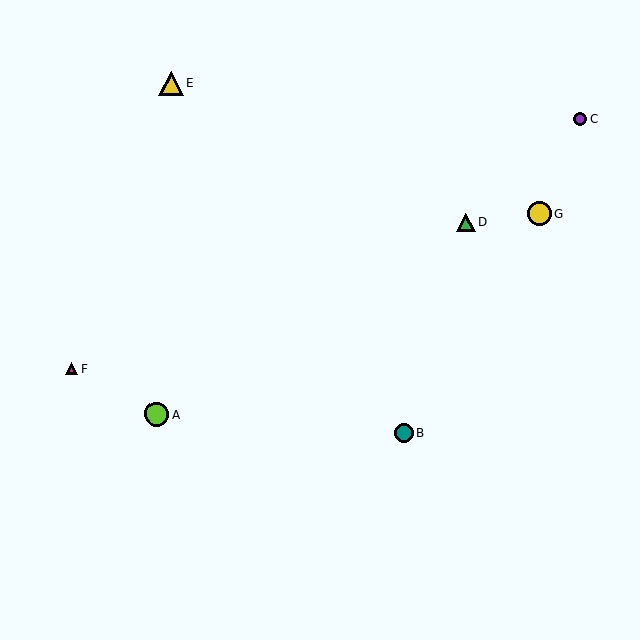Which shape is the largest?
The yellow triangle (labeled E) is the largest.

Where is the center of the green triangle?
The center of the green triangle is at (466, 222).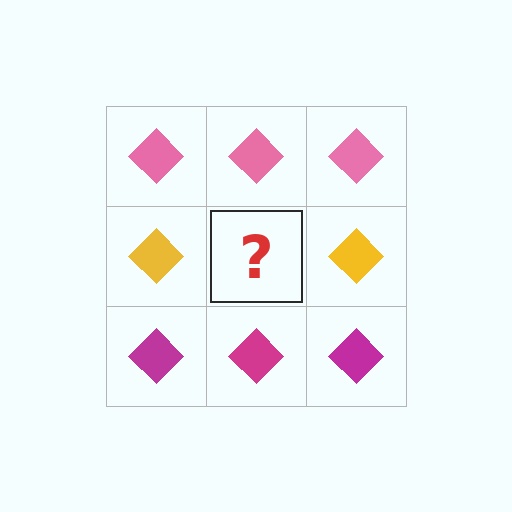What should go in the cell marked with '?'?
The missing cell should contain a yellow diamond.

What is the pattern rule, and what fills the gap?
The rule is that each row has a consistent color. The gap should be filled with a yellow diamond.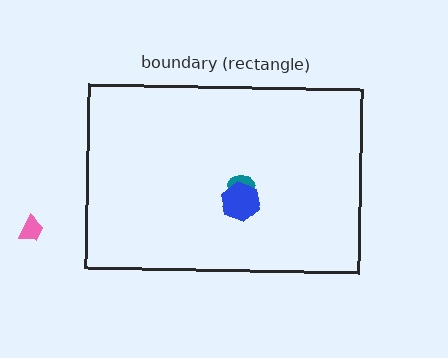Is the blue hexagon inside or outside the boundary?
Inside.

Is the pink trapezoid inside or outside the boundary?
Outside.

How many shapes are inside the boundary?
2 inside, 1 outside.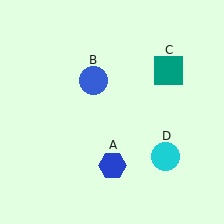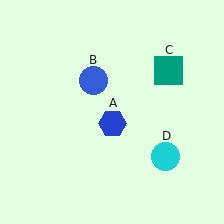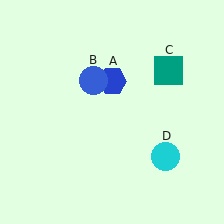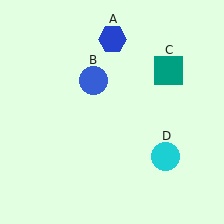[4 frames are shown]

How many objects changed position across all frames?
1 object changed position: blue hexagon (object A).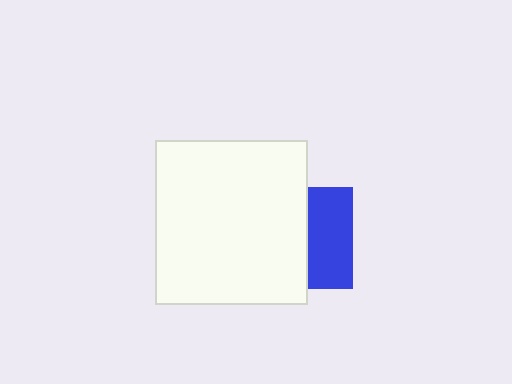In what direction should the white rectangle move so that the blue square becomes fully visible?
The white rectangle should move left. That is the shortest direction to clear the overlap and leave the blue square fully visible.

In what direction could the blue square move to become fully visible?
The blue square could move right. That would shift it out from behind the white rectangle entirely.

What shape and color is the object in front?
The object in front is a white rectangle.